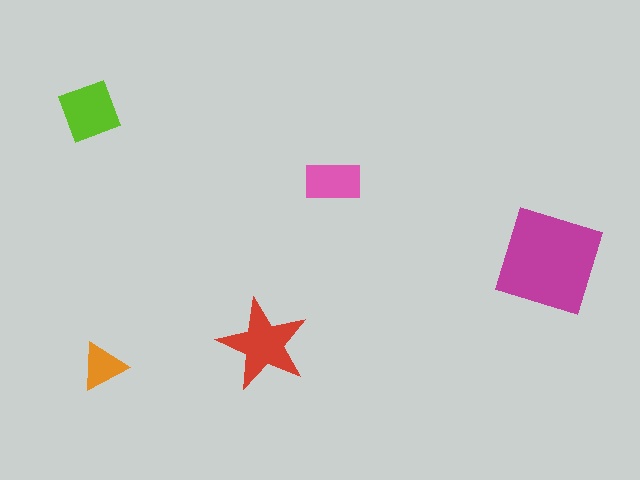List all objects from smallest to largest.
The orange triangle, the pink rectangle, the lime diamond, the red star, the magenta square.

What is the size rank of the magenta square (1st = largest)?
1st.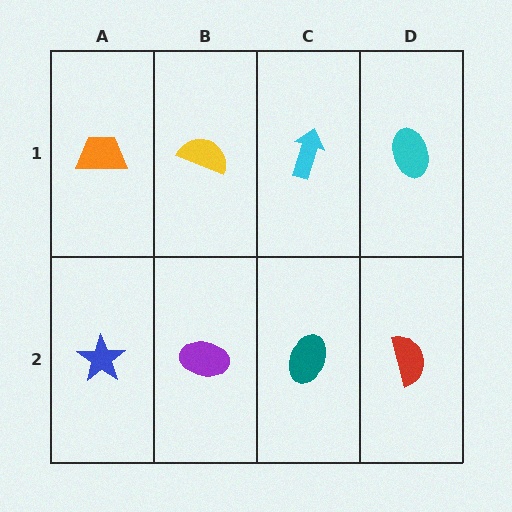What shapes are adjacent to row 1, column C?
A teal ellipse (row 2, column C), a yellow semicircle (row 1, column B), a cyan ellipse (row 1, column D).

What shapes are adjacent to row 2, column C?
A cyan arrow (row 1, column C), a purple ellipse (row 2, column B), a red semicircle (row 2, column D).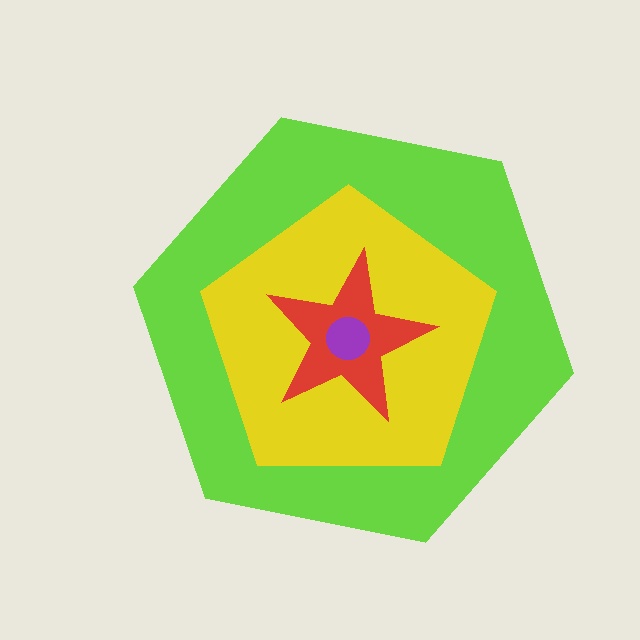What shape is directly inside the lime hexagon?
The yellow pentagon.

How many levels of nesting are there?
4.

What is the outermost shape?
The lime hexagon.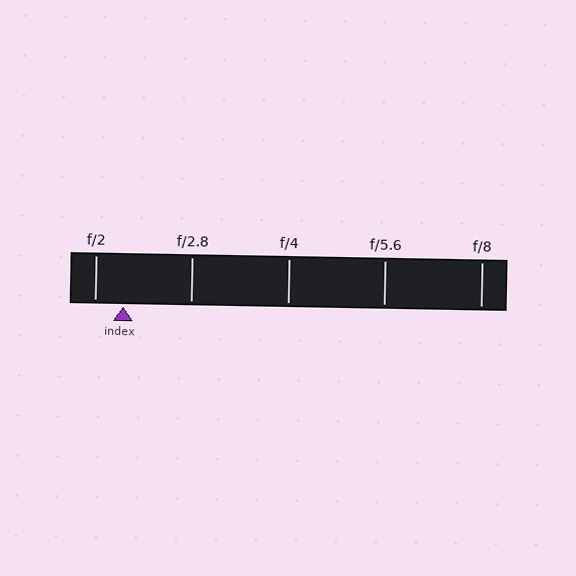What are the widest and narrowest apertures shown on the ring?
The widest aperture shown is f/2 and the narrowest is f/8.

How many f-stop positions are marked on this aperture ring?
There are 5 f-stop positions marked.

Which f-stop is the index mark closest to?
The index mark is closest to f/2.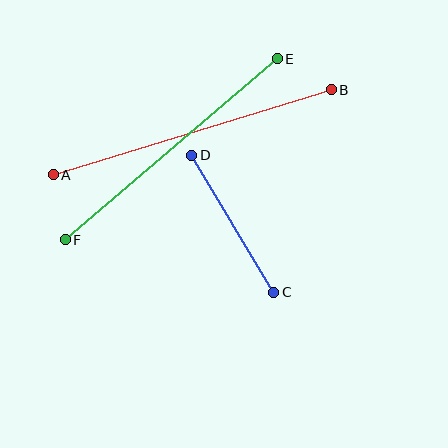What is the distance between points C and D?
The distance is approximately 160 pixels.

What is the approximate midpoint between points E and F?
The midpoint is at approximately (171, 149) pixels.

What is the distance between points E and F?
The distance is approximately 279 pixels.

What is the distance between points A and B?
The distance is approximately 291 pixels.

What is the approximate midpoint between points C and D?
The midpoint is at approximately (233, 224) pixels.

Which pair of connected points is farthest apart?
Points A and B are farthest apart.